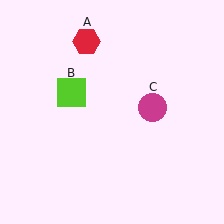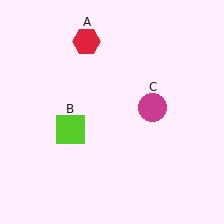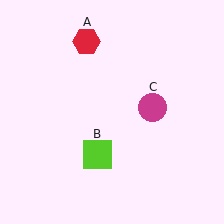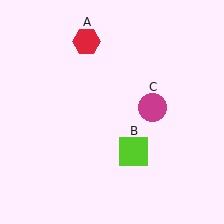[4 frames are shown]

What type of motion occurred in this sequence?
The lime square (object B) rotated counterclockwise around the center of the scene.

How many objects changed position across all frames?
1 object changed position: lime square (object B).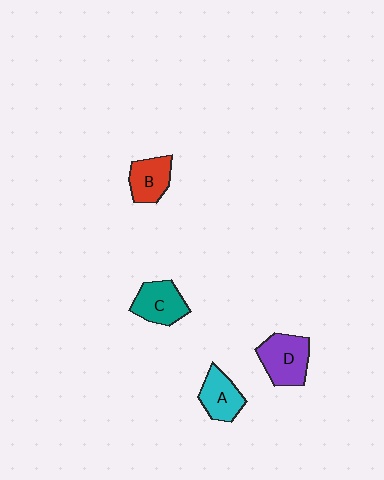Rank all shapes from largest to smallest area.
From largest to smallest: D (purple), C (teal), A (cyan), B (red).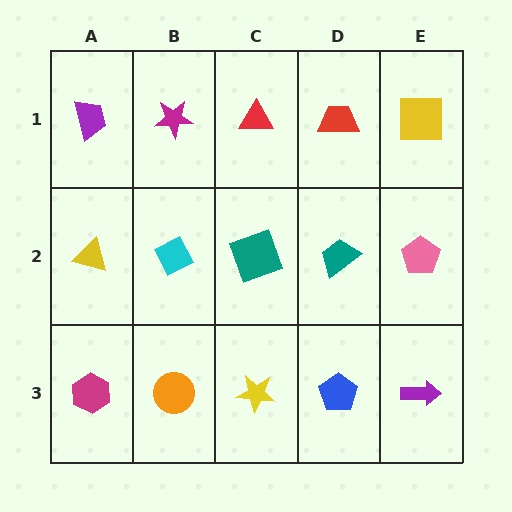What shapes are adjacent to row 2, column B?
A magenta star (row 1, column B), an orange circle (row 3, column B), a yellow triangle (row 2, column A), a teal square (row 2, column C).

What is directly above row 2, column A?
A purple trapezoid.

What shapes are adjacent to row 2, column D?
A red trapezoid (row 1, column D), a blue pentagon (row 3, column D), a teal square (row 2, column C), a pink pentagon (row 2, column E).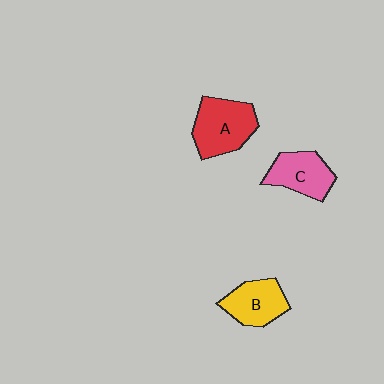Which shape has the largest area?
Shape A (red).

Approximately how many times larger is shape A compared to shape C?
Approximately 1.3 times.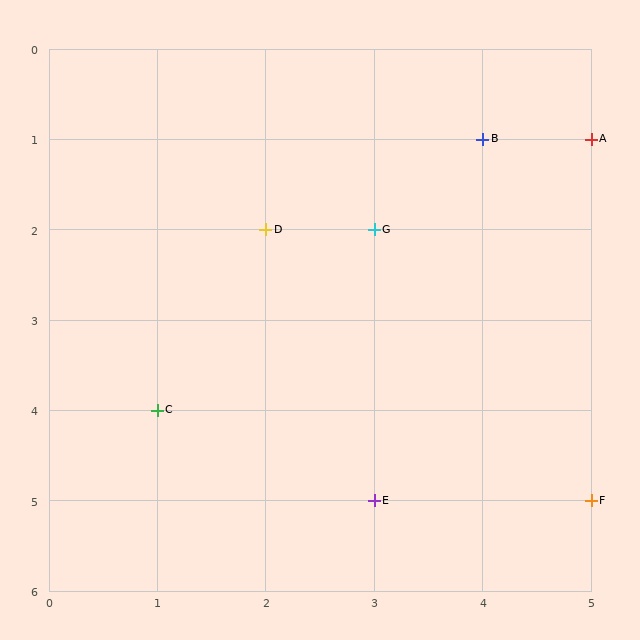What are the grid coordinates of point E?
Point E is at grid coordinates (3, 5).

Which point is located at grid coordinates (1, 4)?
Point C is at (1, 4).